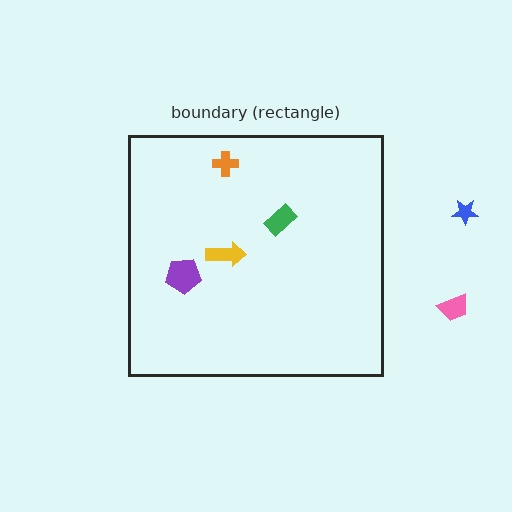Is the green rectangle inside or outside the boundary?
Inside.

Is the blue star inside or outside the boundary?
Outside.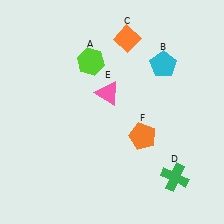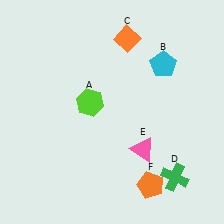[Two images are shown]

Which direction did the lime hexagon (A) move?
The lime hexagon (A) moved down.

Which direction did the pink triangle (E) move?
The pink triangle (E) moved down.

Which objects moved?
The objects that moved are: the lime hexagon (A), the pink triangle (E), the orange pentagon (F).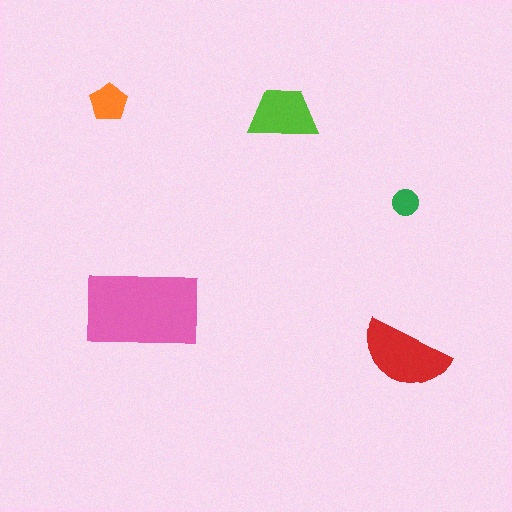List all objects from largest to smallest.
The pink rectangle, the red semicircle, the lime trapezoid, the orange pentagon, the green circle.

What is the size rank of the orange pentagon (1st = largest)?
4th.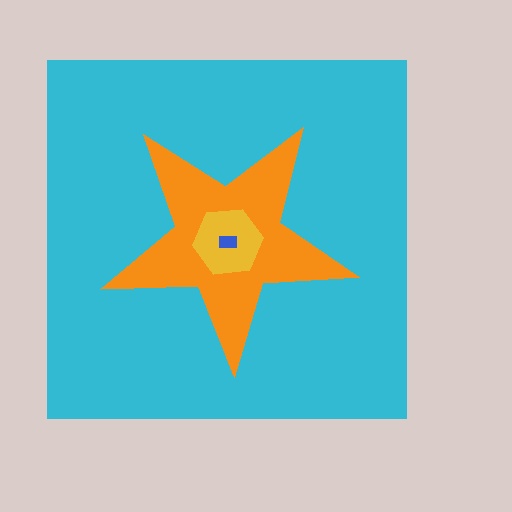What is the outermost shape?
The cyan square.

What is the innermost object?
The blue rectangle.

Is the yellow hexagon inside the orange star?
Yes.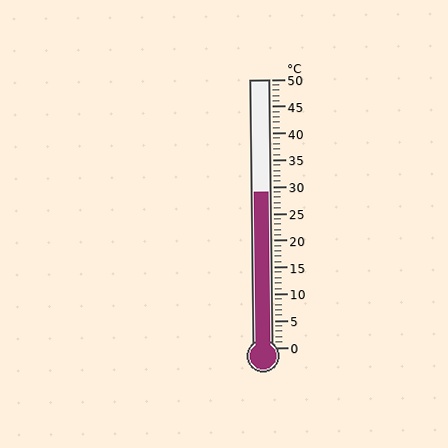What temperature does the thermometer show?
The thermometer shows approximately 29°C.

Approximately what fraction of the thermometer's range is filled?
The thermometer is filled to approximately 60% of its range.